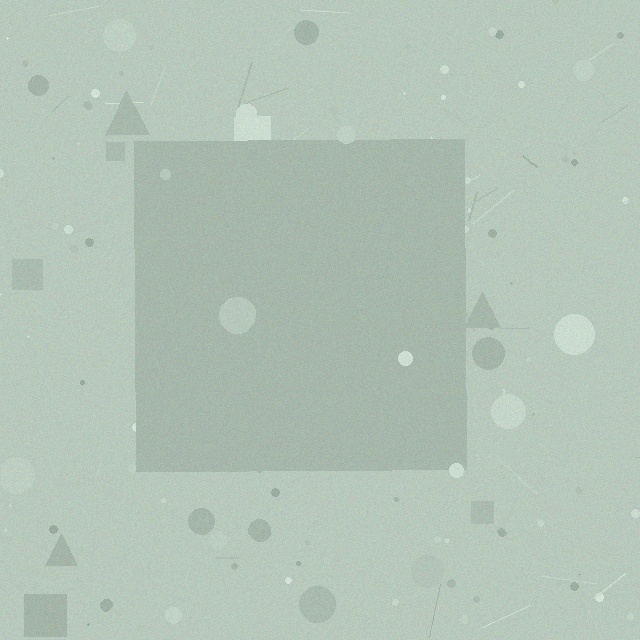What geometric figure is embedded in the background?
A square is embedded in the background.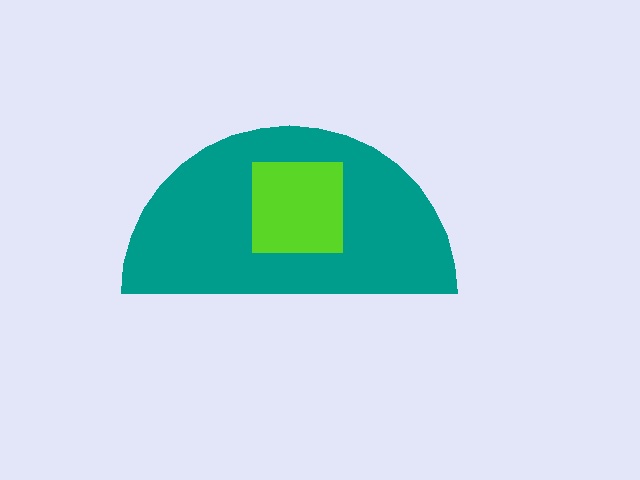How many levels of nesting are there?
2.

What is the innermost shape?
The lime square.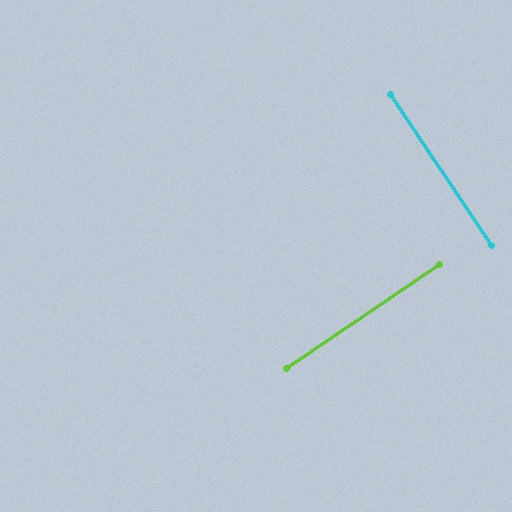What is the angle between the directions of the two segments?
Approximately 90 degrees.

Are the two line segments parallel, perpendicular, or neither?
Perpendicular — they meet at approximately 90°.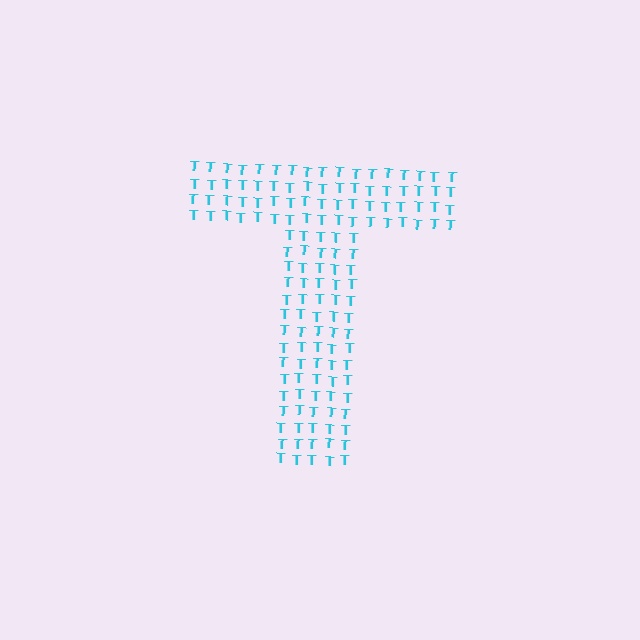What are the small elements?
The small elements are letter T's.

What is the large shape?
The large shape is the letter T.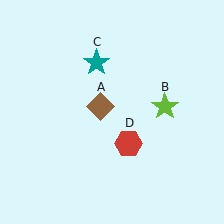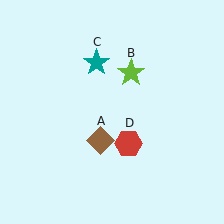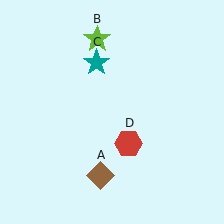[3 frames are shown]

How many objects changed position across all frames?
2 objects changed position: brown diamond (object A), lime star (object B).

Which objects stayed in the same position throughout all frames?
Teal star (object C) and red hexagon (object D) remained stationary.